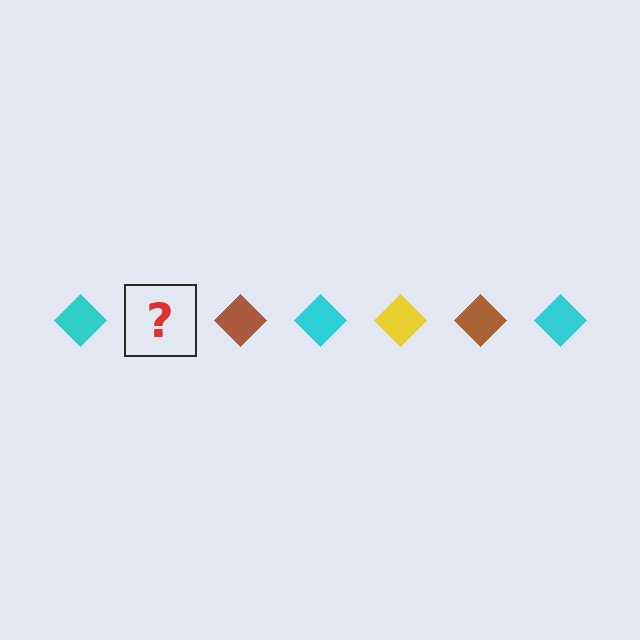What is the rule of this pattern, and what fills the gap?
The rule is that the pattern cycles through cyan, yellow, brown diamonds. The gap should be filled with a yellow diamond.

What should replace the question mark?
The question mark should be replaced with a yellow diamond.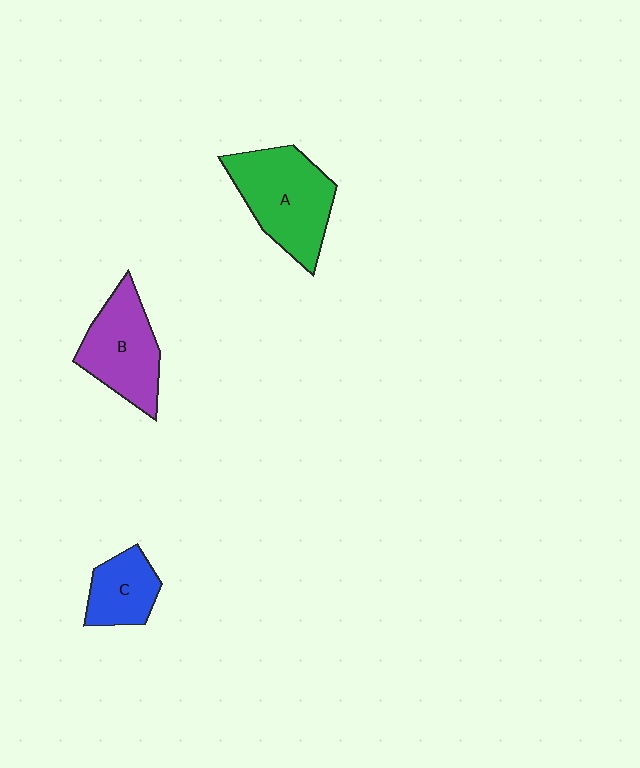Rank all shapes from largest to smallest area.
From largest to smallest: A (green), B (purple), C (blue).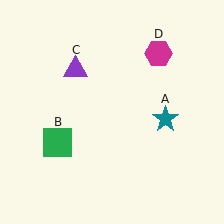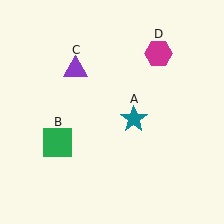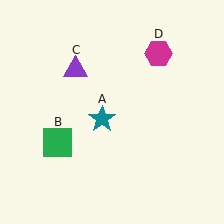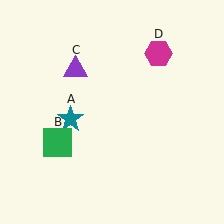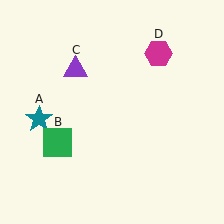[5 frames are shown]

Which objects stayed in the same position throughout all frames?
Green square (object B) and purple triangle (object C) and magenta hexagon (object D) remained stationary.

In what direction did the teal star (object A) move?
The teal star (object A) moved left.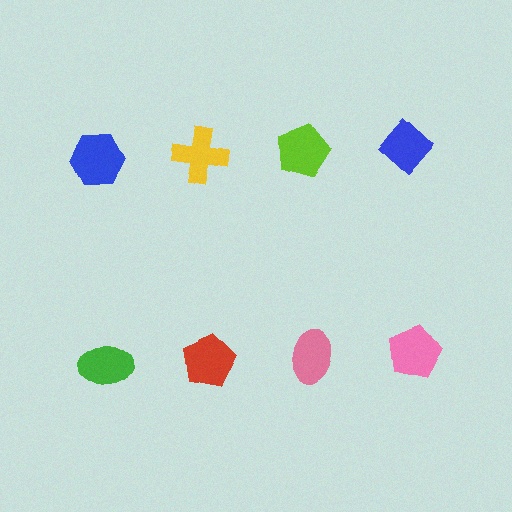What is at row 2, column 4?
A pink pentagon.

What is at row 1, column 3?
A lime pentagon.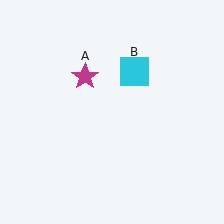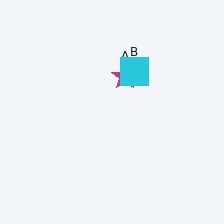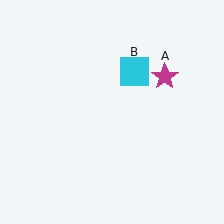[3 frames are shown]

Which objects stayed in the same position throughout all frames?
Cyan square (object B) remained stationary.